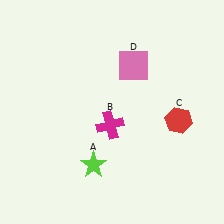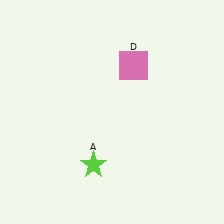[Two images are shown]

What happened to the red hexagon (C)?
The red hexagon (C) was removed in Image 2. It was in the bottom-right area of Image 1.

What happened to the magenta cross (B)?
The magenta cross (B) was removed in Image 2. It was in the bottom-left area of Image 1.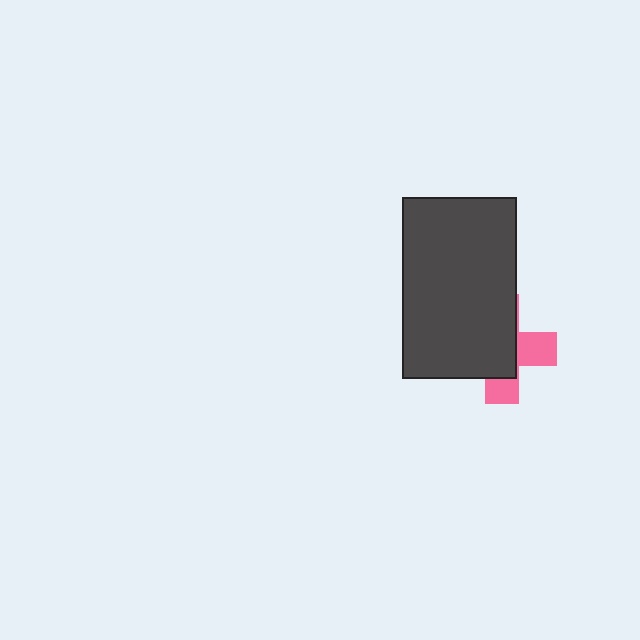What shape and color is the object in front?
The object in front is a dark gray rectangle.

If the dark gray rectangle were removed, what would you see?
You would see the complete pink cross.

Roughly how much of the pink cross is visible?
A small part of it is visible (roughly 36%).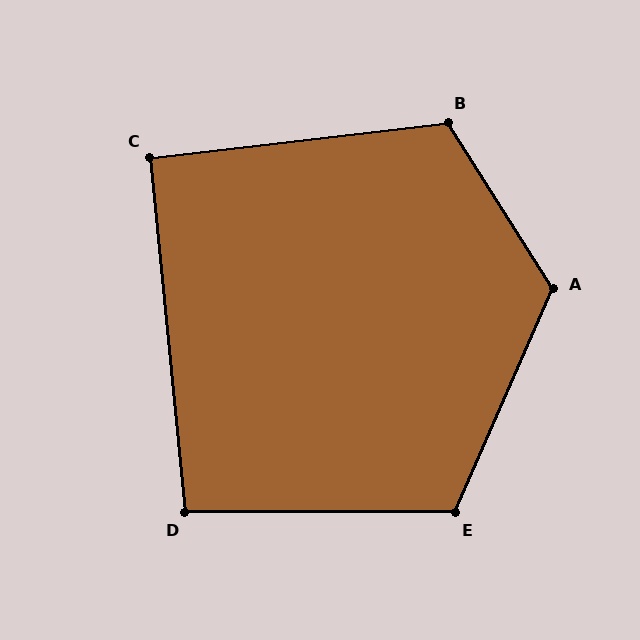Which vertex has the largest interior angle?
A, at approximately 124 degrees.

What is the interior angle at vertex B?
Approximately 116 degrees (obtuse).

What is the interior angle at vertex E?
Approximately 114 degrees (obtuse).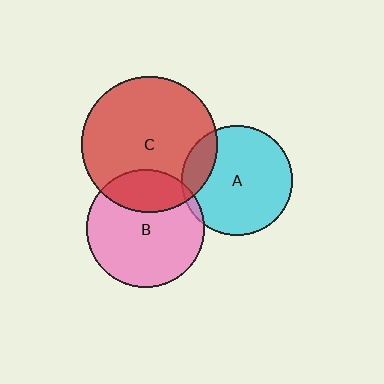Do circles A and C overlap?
Yes.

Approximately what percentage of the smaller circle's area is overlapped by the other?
Approximately 15%.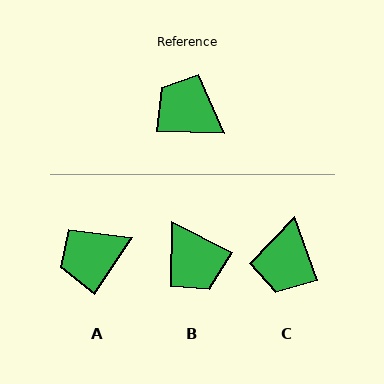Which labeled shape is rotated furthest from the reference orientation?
B, about 155 degrees away.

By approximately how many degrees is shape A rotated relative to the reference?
Approximately 59 degrees counter-clockwise.